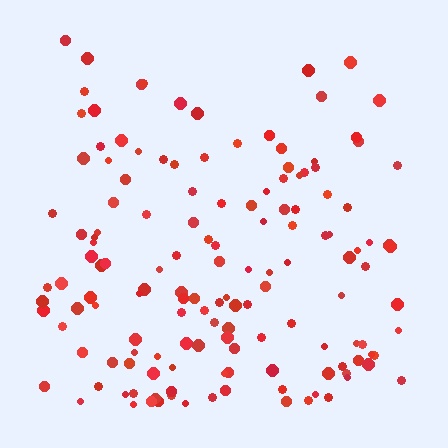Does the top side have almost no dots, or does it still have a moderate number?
Still a moderate number, just noticeably fewer than the bottom.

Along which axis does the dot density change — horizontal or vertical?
Vertical.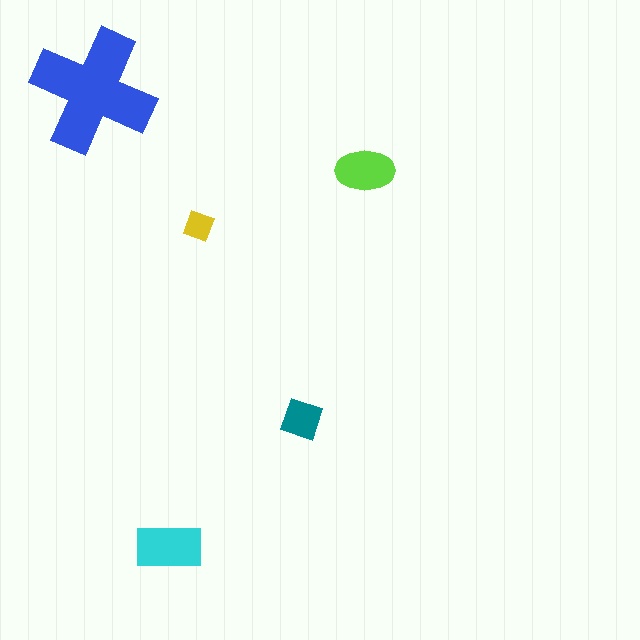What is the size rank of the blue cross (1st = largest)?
1st.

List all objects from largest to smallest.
The blue cross, the cyan rectangle, the lime ellipse, the teal square, the yellow diamond.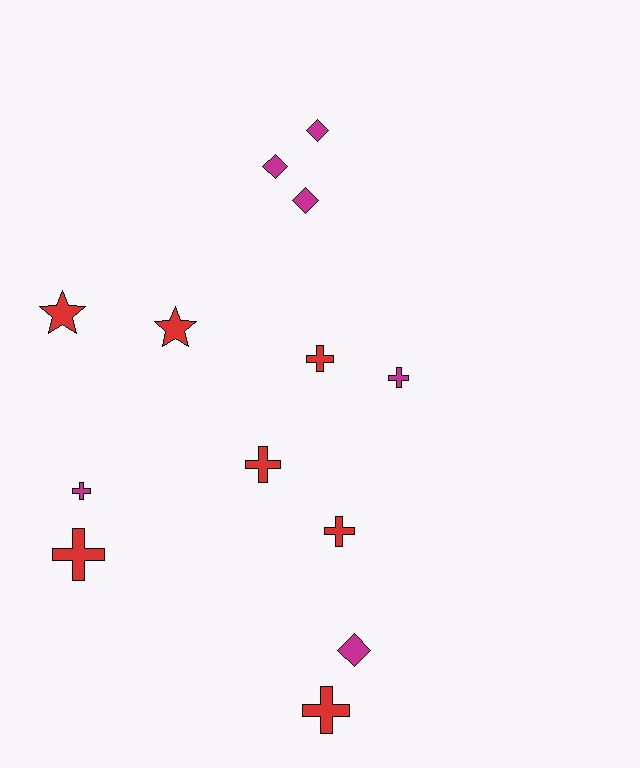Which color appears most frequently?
Red, with 7 objects.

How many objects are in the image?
There are 13 objects.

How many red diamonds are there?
There are no red diamonds.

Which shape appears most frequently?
Cross, with 7 objects.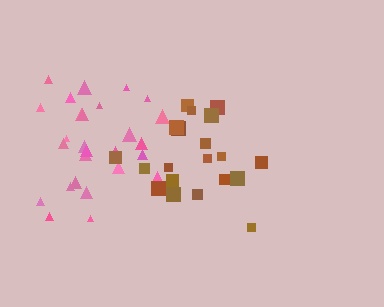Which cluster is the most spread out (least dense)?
Brown.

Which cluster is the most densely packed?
Pink.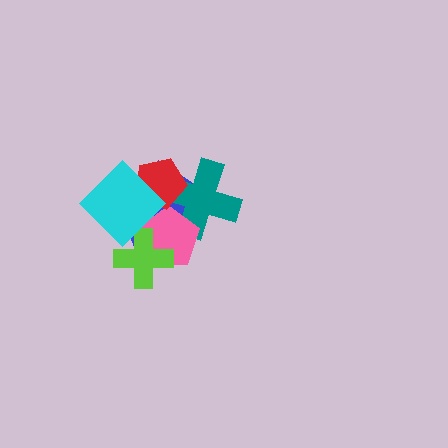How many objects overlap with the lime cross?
3 objects overlap with the lime cross.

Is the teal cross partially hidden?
Yes, it is partially covered by another shape.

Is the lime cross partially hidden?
Yes, it is partially covered by another shape.